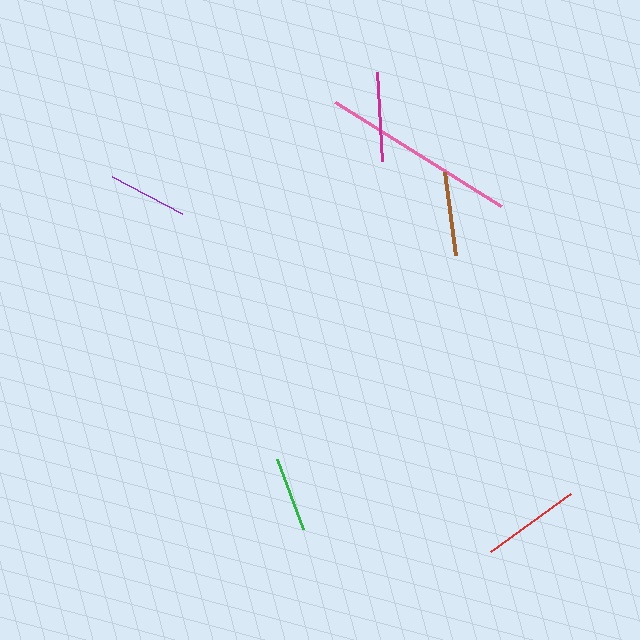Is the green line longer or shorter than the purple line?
The purple line is longer than the green line.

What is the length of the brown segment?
The brown segment is approximately 84 pixels long.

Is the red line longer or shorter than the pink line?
The pink line is longer than the red line.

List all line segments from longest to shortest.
From longest to shortest: pink, red, magenta, brown, purple, green.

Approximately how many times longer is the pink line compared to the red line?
The pink line is approximately 2.0 times the length of the red line.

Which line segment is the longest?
The pink line is the longest at approximately 195 pixels.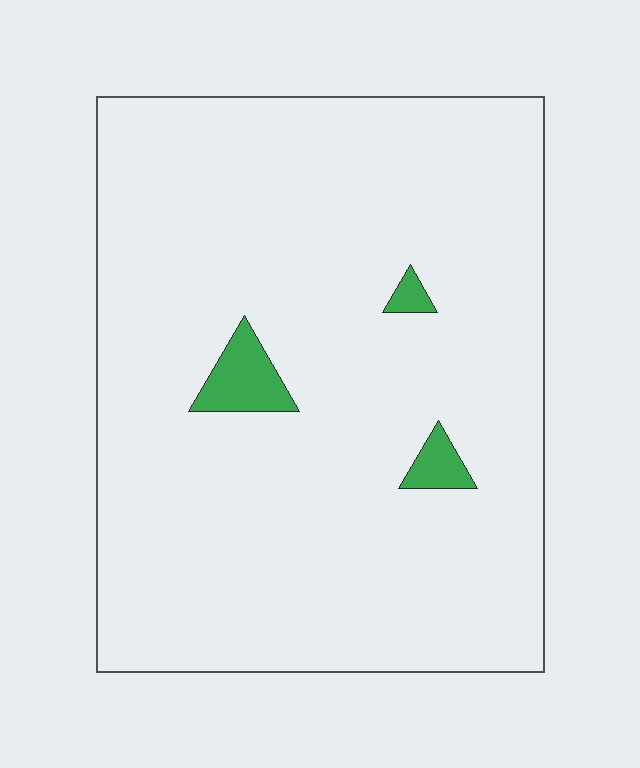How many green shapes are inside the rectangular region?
3.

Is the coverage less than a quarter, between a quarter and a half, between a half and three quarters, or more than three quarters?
Less than a quarter.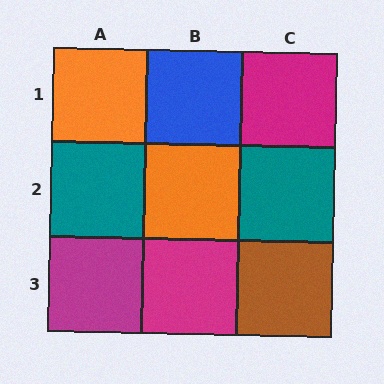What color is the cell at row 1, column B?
Blue.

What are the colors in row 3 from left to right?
Magenta, magenta, brown.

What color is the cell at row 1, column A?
Orange.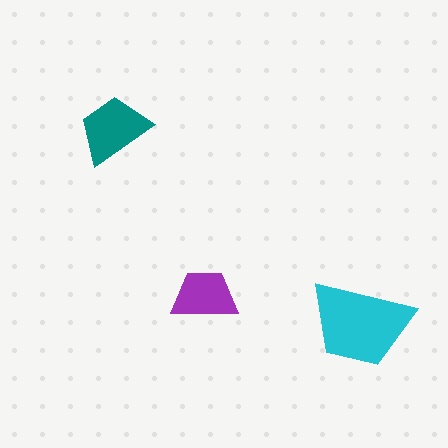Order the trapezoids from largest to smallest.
the cyan one, the teal one, the purple one.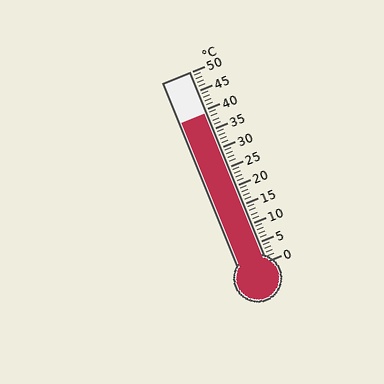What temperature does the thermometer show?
The thermometer shows approximately 39°C.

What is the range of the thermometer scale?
The thermometer scale ranges from 0°C to 50°C.